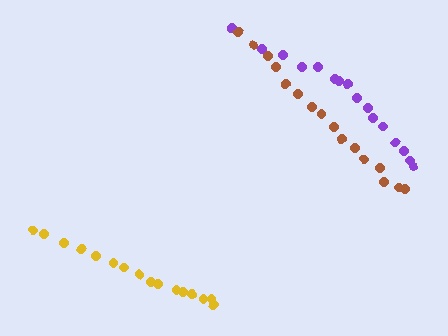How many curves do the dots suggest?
There are 3 distinct paths.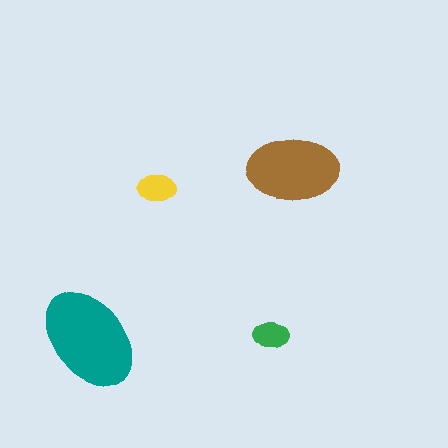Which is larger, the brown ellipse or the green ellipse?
The brown one.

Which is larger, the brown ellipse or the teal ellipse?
The teal one.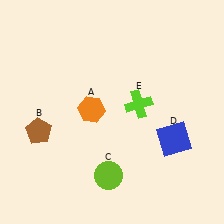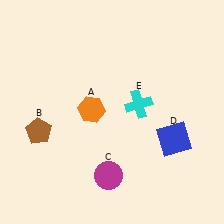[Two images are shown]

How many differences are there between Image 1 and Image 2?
There are 2 differences between the two images.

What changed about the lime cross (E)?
In Image 1, E is lime. In Image 2, it changed to cyan.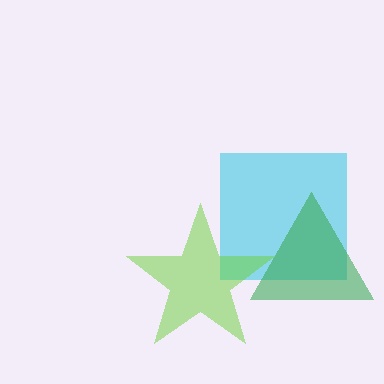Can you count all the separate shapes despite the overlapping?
Yes, there are 3 separate shapes.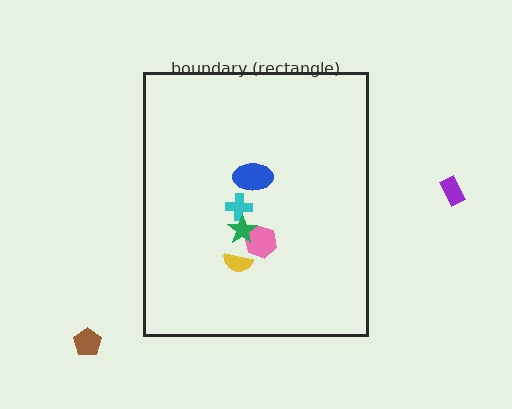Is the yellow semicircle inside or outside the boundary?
Inside.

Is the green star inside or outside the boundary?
Inside.